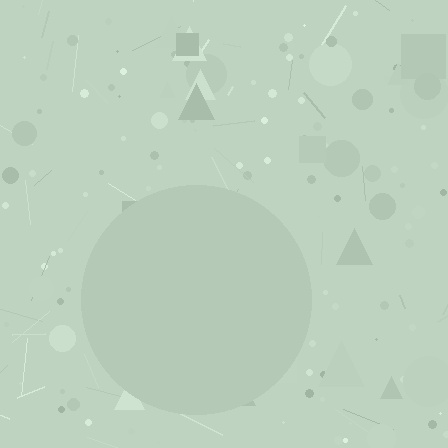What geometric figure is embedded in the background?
A circle is embedded in the background.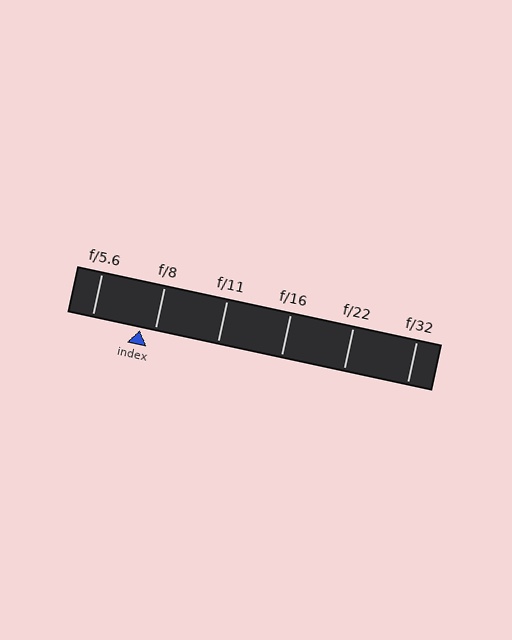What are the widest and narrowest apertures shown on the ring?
The widest aperture shown is f/5.6 and the narrowest is f/32.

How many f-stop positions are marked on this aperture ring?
There are 6 f-stop positions marked.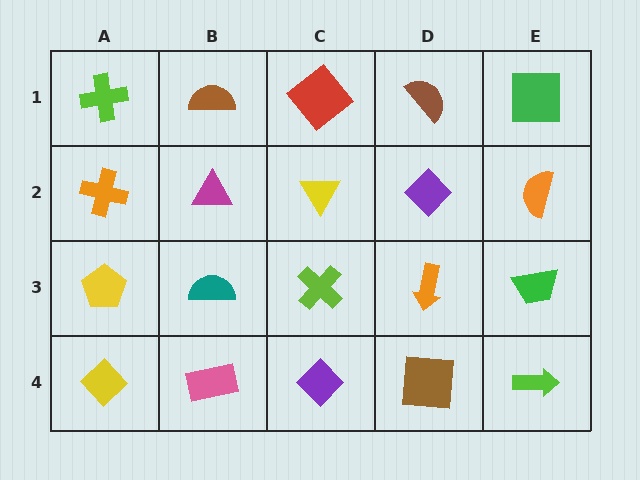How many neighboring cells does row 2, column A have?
3.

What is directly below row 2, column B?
A teal semicircle.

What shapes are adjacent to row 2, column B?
A brown semicircle (row 1, column B), a teal semicircle (row 3, column B), an orange cross (row 2, column A), a yellow triangle (row 2, column C).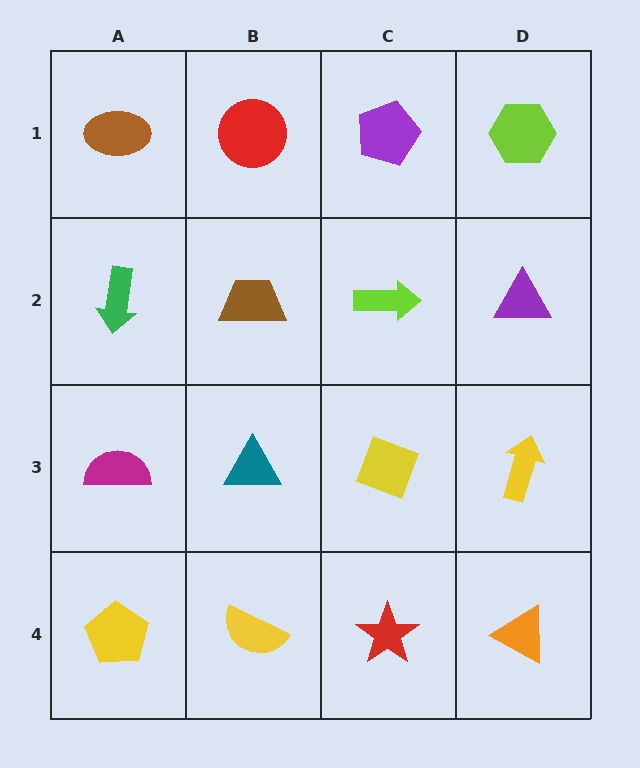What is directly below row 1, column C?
A lime arrow.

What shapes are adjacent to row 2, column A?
A brown ellipse (row 1, column A), a magenta semicircle (row 3, column A), a brown trapezoid (row 2, column B).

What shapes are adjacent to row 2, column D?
A lime hexagon (row 1, column D), a yellow arrow (row 3, column D), a lime arrow (row 2, column C).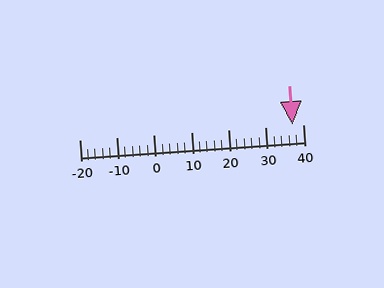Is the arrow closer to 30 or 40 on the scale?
The arrow is closer to 40.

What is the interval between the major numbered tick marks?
The major tick marks are spaced 10 units apart.